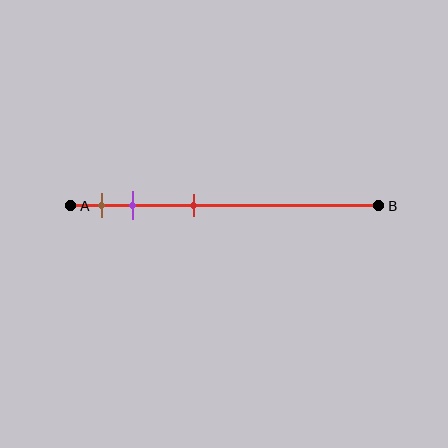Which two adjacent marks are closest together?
The brown and purple marks are the closest adjacent pair.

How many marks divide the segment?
There are 3 marks dividing the segment.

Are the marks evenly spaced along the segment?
No, the marks are not evenly spaced.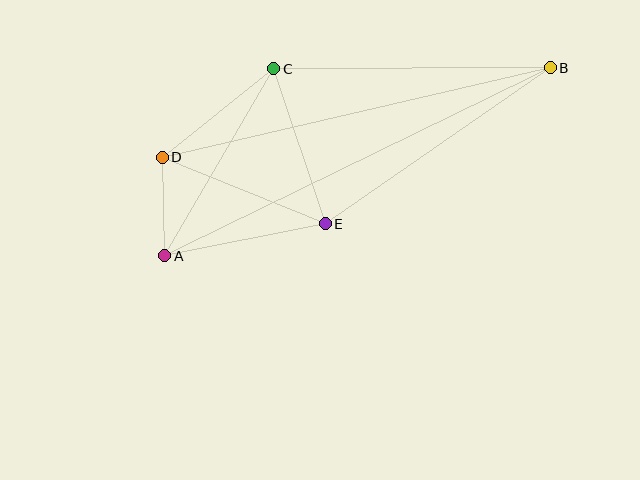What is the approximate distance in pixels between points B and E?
The distance between B and E is approximately 274 pixels.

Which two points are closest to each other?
Points A and D are closest to each other.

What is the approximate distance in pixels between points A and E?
The distance between A and E is approximately 164 pixels.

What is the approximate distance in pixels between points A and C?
The distance between A and C is approximately 216 pixels.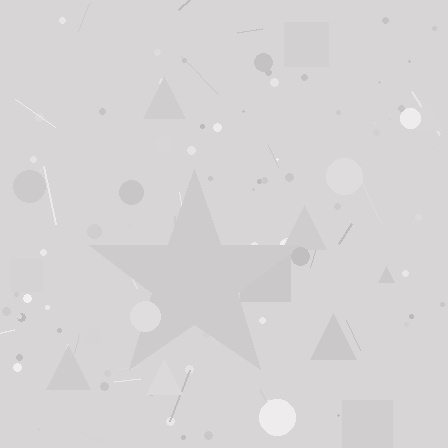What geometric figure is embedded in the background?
A star is embedded in the background.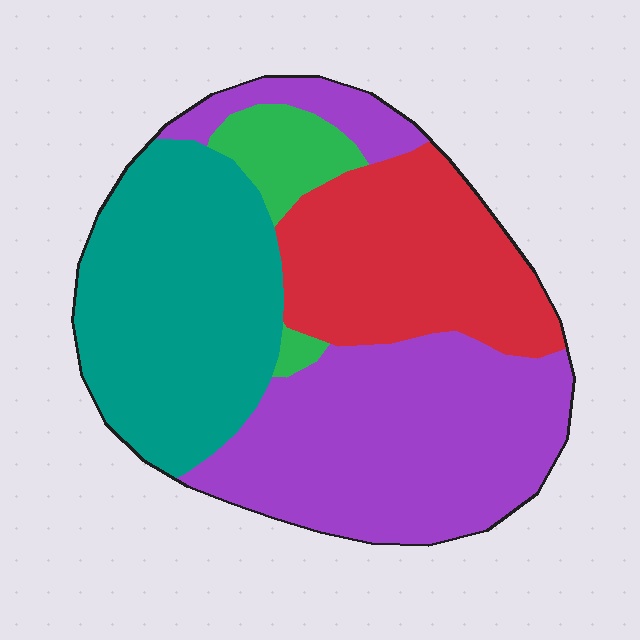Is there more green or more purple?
Purple.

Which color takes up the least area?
Green, at roughly 5%.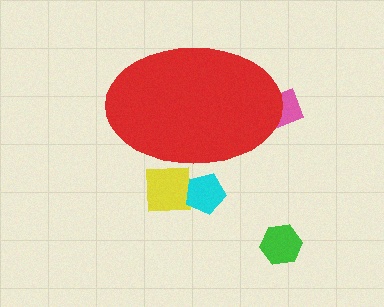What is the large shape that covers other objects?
A red ellipse.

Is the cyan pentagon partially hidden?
Yes, the cyan pentagon is partially hidden behind the red ellipse.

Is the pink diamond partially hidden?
Yes, the pink diamond is partially hidden behind the red ellipse.